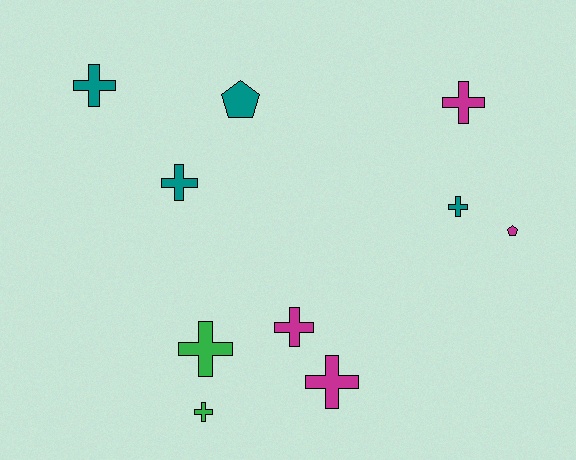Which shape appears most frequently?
Cross, with 8 objects.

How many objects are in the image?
There are 10 objects.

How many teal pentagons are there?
There is 1 teal pentagon.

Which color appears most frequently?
Magenta, with 4 objects.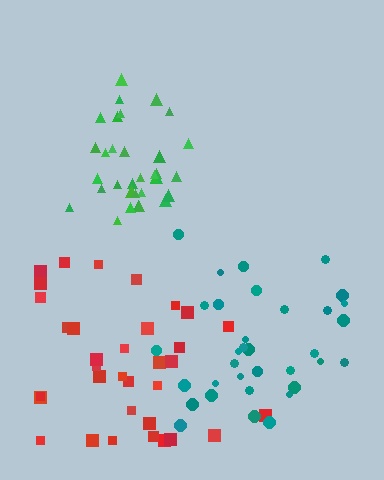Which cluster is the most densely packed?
Green.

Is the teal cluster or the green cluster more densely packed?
Green.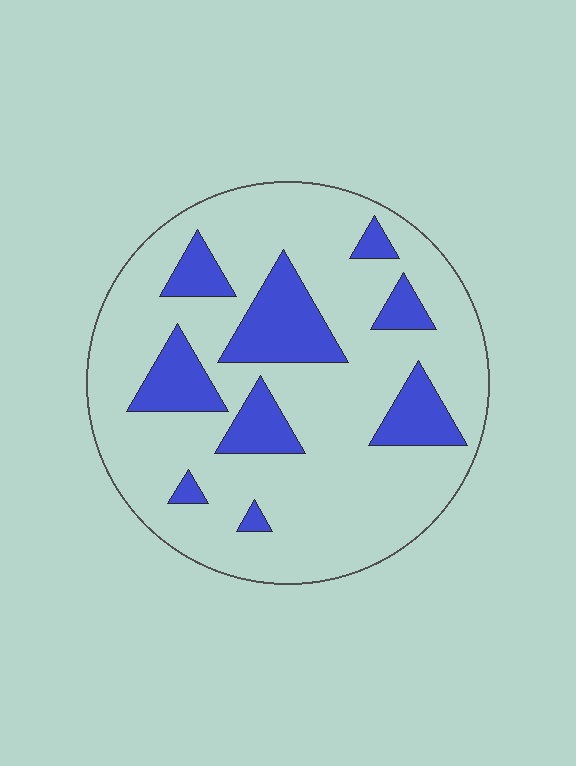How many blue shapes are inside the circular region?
9.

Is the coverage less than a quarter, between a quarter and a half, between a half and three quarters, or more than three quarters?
Less than a quarter.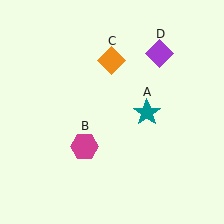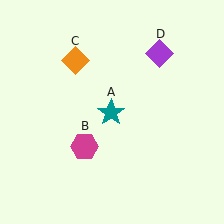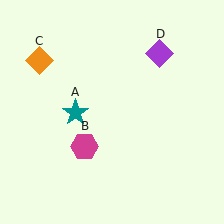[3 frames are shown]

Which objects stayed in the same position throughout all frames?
Magenta hexagon (object B) and purple diamond (object D) remained stationary.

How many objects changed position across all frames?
2 objects changed position: teal star (object A), orange diamond (object C).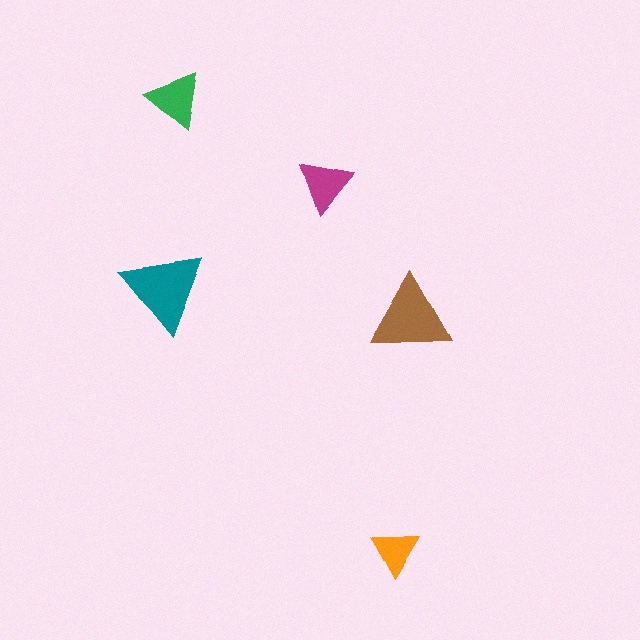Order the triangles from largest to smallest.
the teal one, the brown one, the green one, the magenta one, the orange one.